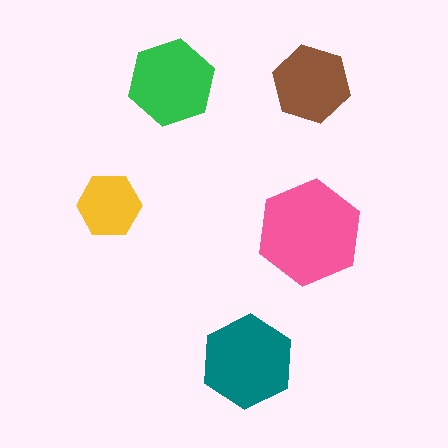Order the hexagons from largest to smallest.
the pink one, the teal one, the green one, the brown one, the yellow one.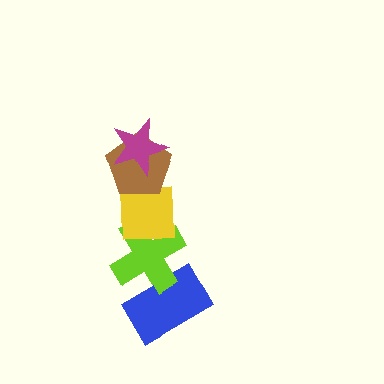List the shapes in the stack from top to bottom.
From top to bottom: the magenta star, the brown pentagon, the yellow square, the lime cross, the blue rectangle.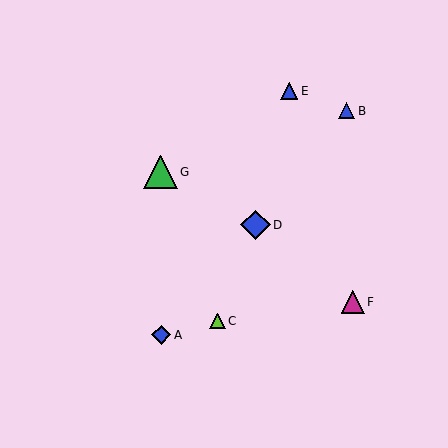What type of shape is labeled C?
Shape C is a lime triangle.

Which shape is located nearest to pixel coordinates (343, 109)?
The blue triangle (labeled B) at (347, 111) is nearest to that location.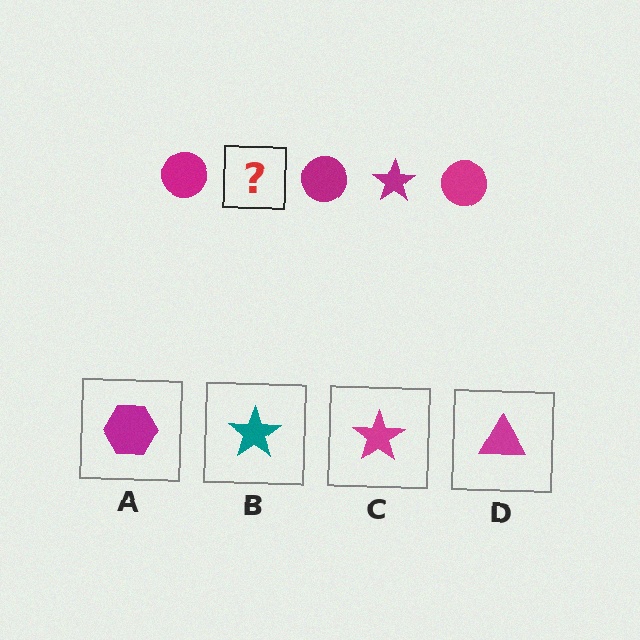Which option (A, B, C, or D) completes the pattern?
C.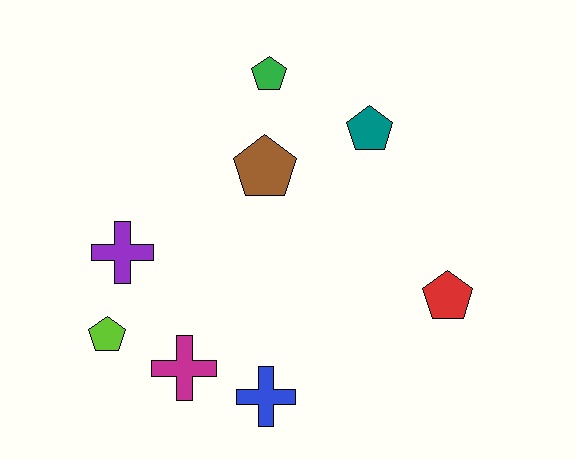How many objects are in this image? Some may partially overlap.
There are 8 objects.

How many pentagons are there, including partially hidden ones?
There are 5 pentagons.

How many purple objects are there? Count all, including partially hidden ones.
There is 1 purple object.